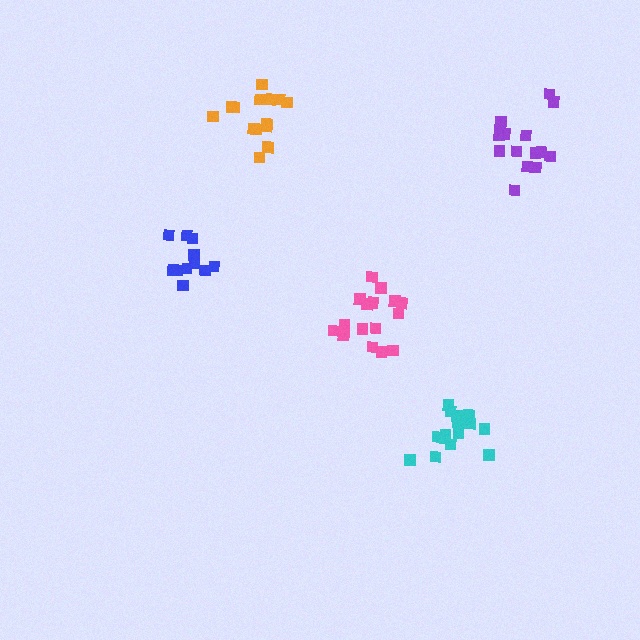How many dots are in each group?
Group 1: 16 dots, Group 2: 11 dots, Group 3: 15 dots, Group 4: 15 dots, Group 5: 14 dots (71 total).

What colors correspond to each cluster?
The clusters are colored: pink, blue, purple, cyan, orange.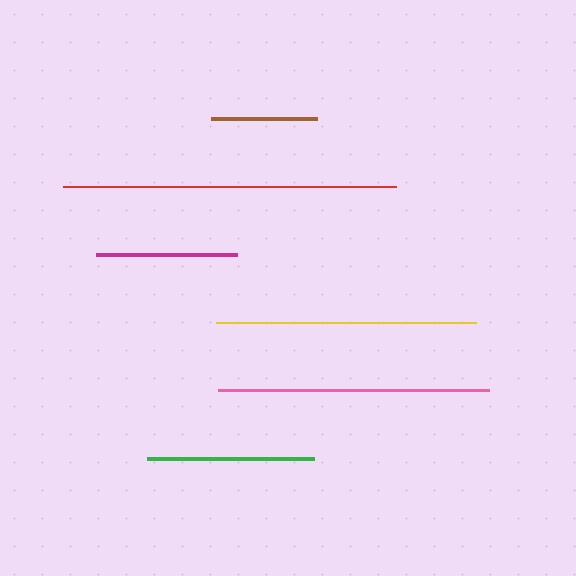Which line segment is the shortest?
The brown line is the shortest at approximately 106 pixels.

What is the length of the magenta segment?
The magenta segment is approximately 141 pixels long.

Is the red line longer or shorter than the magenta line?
The red line is longer than the magenta line.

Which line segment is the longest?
The red line is the longest at approximately 333 pixels.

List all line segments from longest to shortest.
From longest to shortest: red, pink, yellow, green, magenta, brown.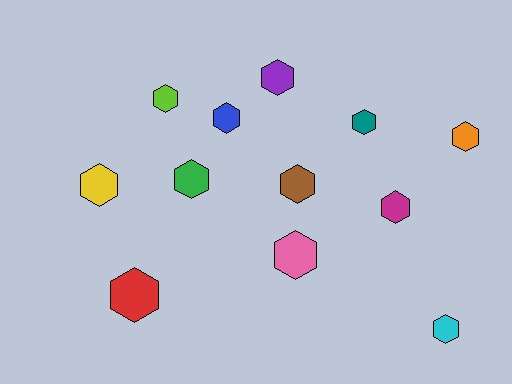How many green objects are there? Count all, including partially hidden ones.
There is 1 green object.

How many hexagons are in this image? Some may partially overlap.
There are 12 hexagons.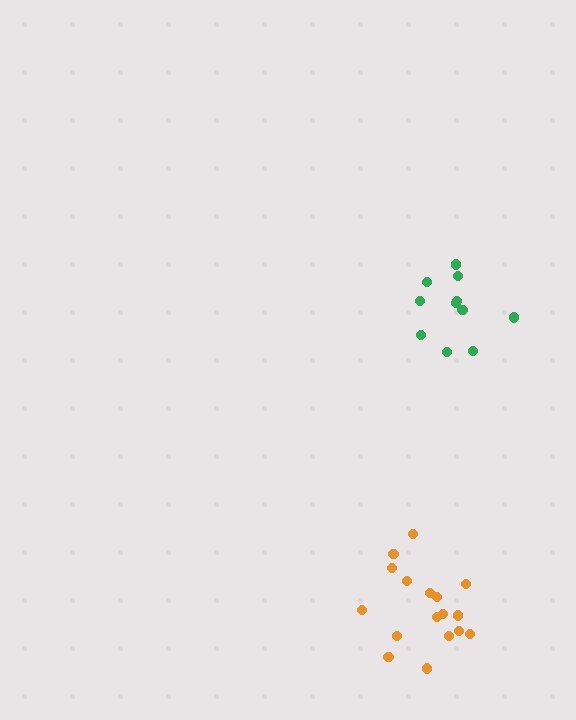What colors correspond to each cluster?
The clusters are colored: green, orange.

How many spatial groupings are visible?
There are 2 spatial groupings.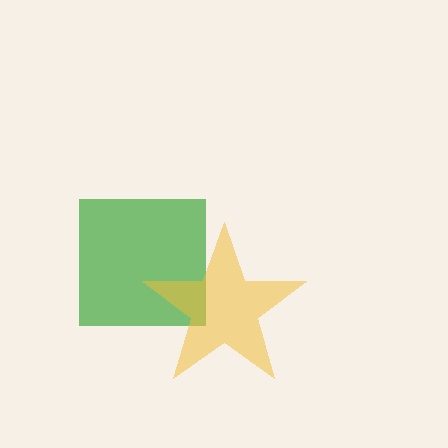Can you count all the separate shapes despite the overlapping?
Yes, there are 2 separate shapes.